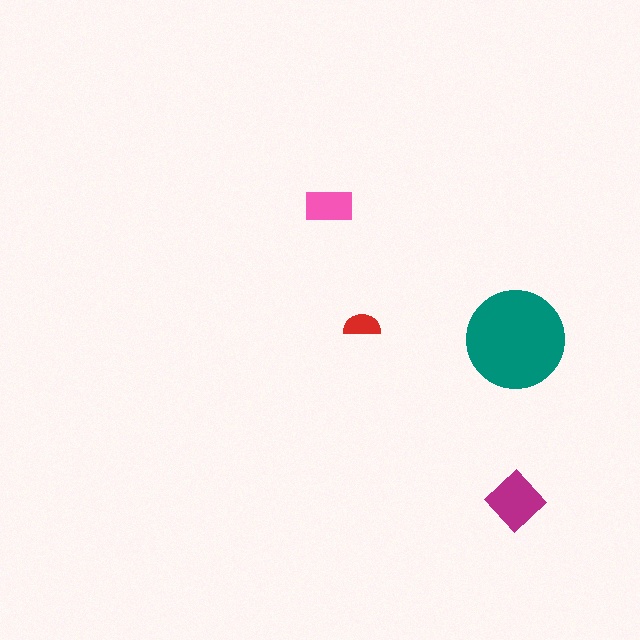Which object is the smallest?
The red semicircle.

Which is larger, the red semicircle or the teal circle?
The teal circle.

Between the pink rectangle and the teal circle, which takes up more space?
The teal circle.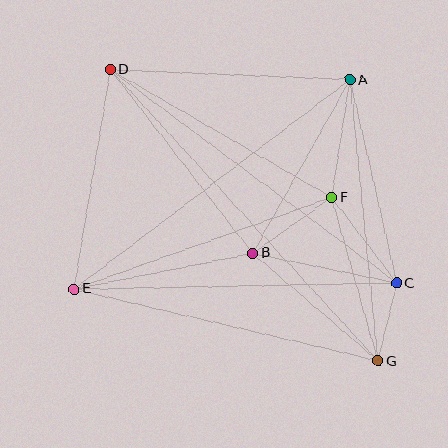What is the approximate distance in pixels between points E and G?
The distance between E and G is approximately 313 pixels.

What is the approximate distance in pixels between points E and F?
The distance between E and F is approximately 274 pixels.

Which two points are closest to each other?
Points C and G are closest to each other.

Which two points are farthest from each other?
Points D and G are farthest from each other.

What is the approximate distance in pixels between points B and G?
The distance between B and G is approximately 165 pixels.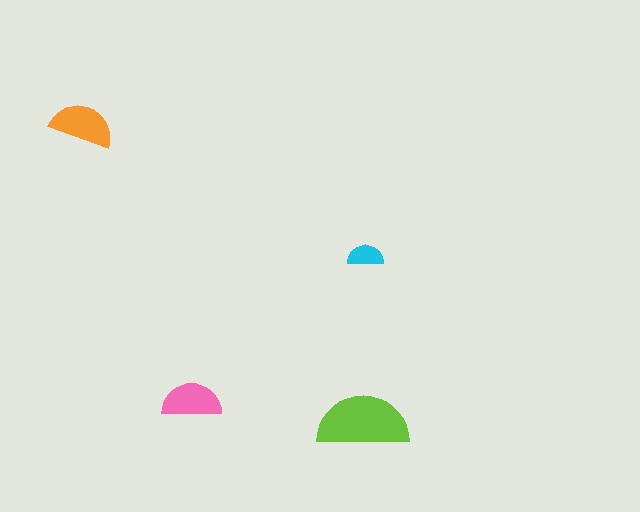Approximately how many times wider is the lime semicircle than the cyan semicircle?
About 2.5 times wider.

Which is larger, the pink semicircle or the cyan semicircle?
The pink one.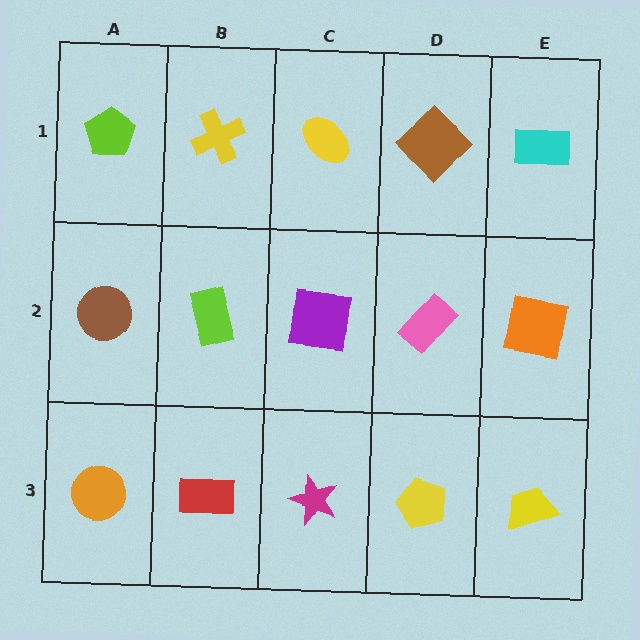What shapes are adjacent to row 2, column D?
A brown diamond (row 1, column D), a yellow pentagon (row 3, column D), a purple square (row 2, column C), an orange square (row 2, column E).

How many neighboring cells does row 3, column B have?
3.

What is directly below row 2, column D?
A yellow pentagon.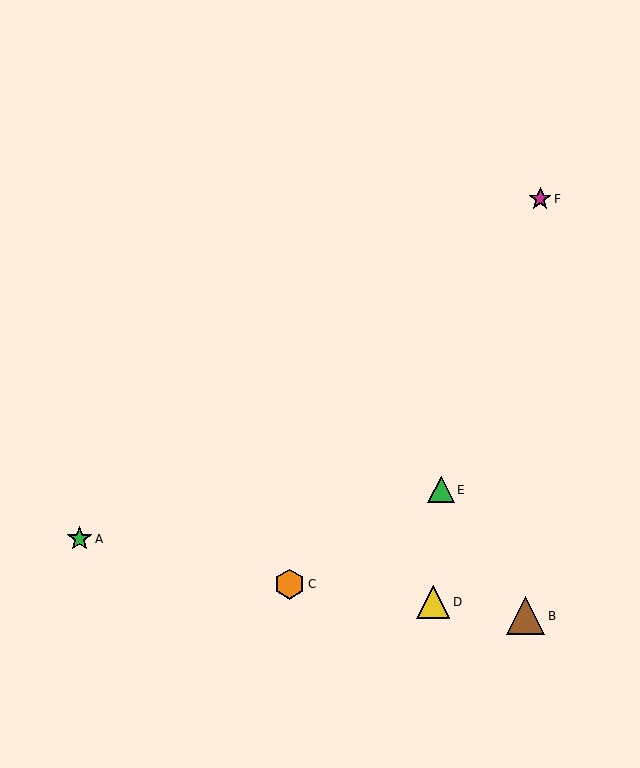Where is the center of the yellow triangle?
The center of the yellow triangle is at (433, 602).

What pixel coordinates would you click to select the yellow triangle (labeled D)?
Click at (433, 602) to select the yellow triangle D.